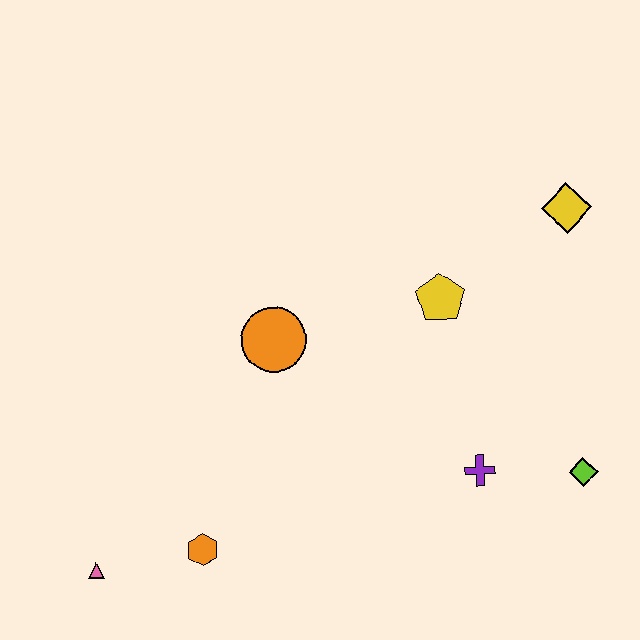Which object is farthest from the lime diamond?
The pink triangle is farthest from the lime diamond.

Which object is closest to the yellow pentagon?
The yellow diamond is closest to the yellow pentagon.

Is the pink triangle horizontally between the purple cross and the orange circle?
No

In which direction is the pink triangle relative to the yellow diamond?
The pink triangle is to the left of the yellow diamond.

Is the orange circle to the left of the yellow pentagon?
Yes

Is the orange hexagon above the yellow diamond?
No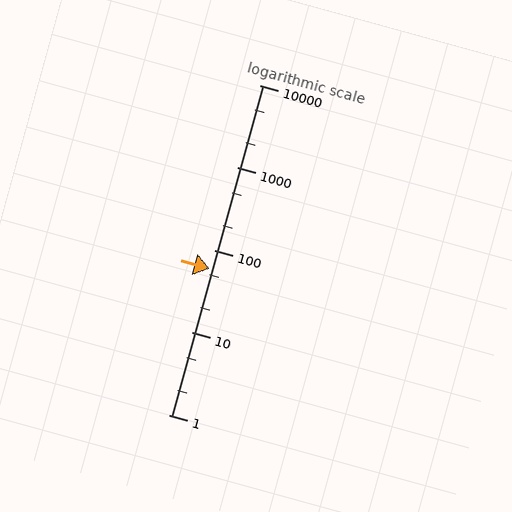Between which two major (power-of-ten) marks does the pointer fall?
The pointer is between 10 and 100.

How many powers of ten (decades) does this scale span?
The scale spans 4 decades, from 1 to 10000.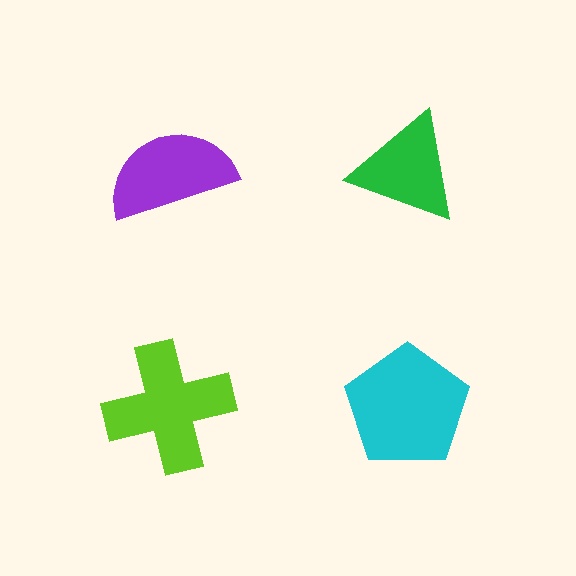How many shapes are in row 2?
2 shapes.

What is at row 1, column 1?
A purple semicircle.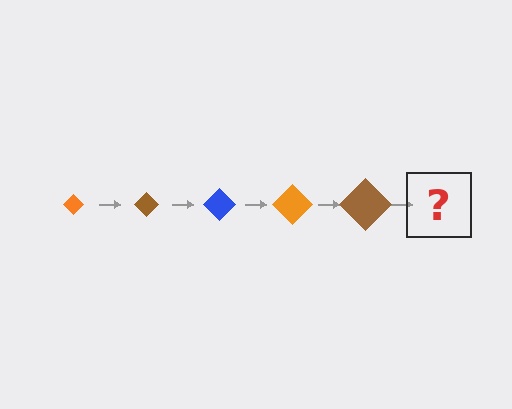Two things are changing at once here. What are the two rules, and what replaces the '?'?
The two rules are that the diamond grows larger each step and the color cycles through orange, brown, and blue. The '?' should be a blue diamond, larger than the previous one.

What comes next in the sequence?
The next element should be a blue diamond, larger than the previous one.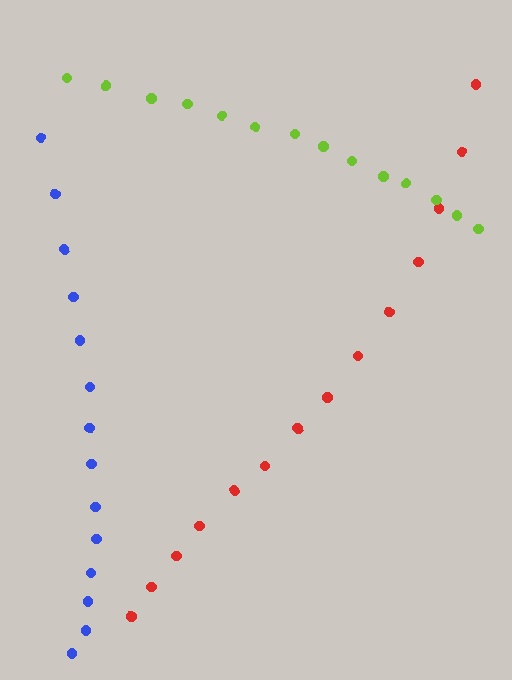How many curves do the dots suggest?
There are 3 distinct paths.